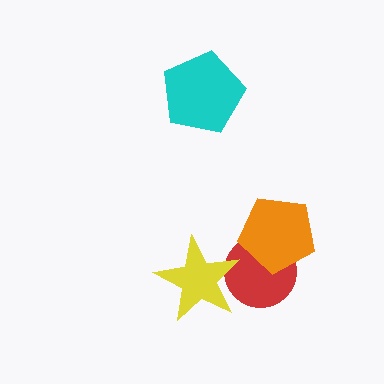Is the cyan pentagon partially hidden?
No, no other shape covers it.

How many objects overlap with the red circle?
2 objects overlap with the red circle.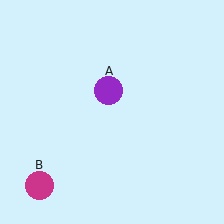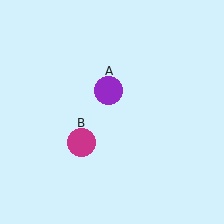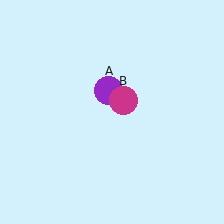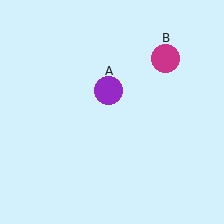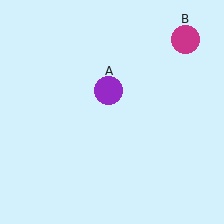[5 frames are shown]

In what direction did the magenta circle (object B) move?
The magenta circle (object B) moved up and to the right.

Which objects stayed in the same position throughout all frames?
Purple circle (object A) remained stationary.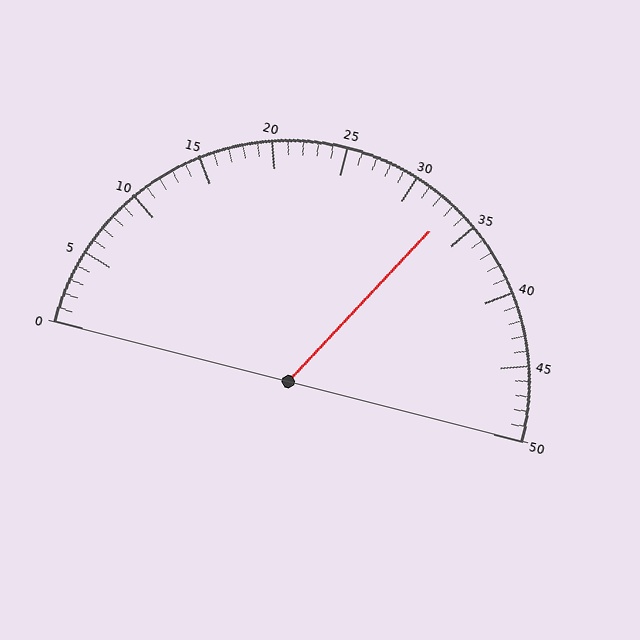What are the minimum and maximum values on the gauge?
The gauge ranges from 0 to 50.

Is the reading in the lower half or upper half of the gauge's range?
The reading is in the upper half of the range (0 to 50).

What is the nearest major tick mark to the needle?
The nearest major tick mark is 35.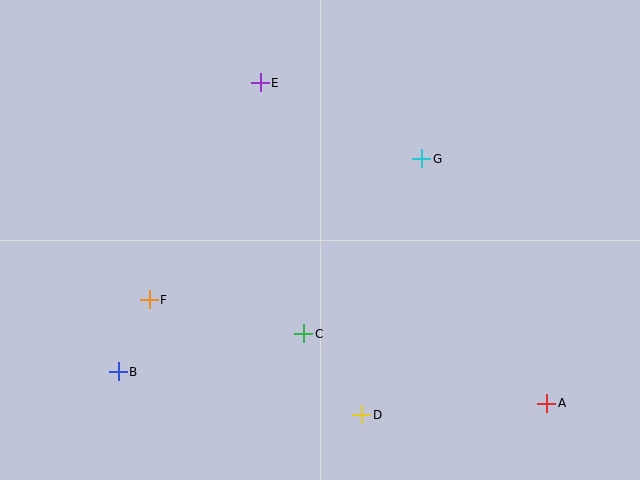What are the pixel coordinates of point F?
Point F is at (149, 300).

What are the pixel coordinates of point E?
Point E is at (260, 83).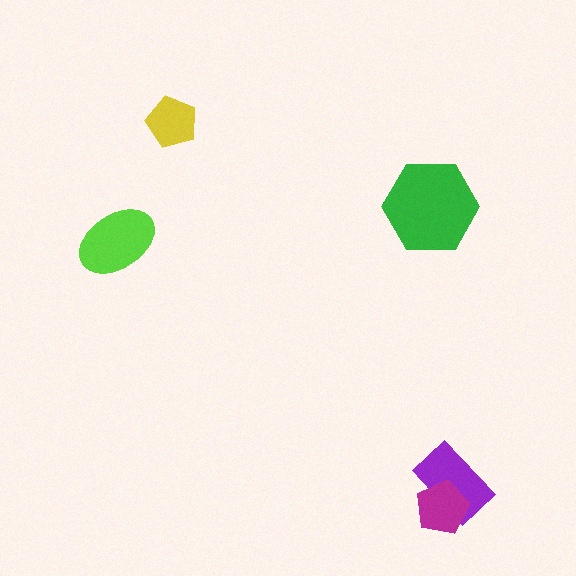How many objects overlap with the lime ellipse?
0 objects overlap with the lime ellipse.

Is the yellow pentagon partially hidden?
No, no other shape covers it.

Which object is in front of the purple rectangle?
The magenta pentagon is in front of the purple rectangle.